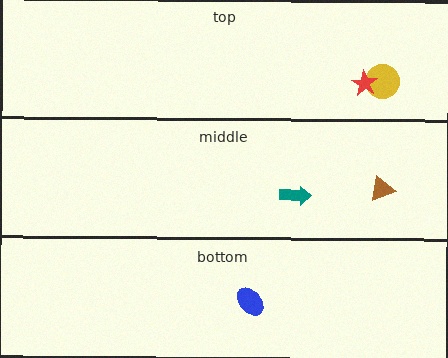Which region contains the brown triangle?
The middle region.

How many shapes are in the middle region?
2.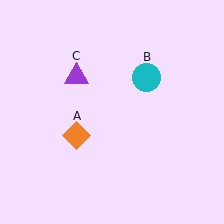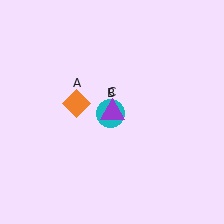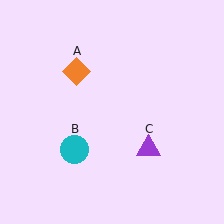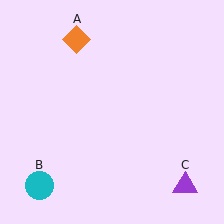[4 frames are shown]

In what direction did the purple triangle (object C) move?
The purple triangle (object C) moved down and to the right.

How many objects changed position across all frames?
3 objects changed position: orange diamond (object A), cyan circle (object B), purple triangle (object C).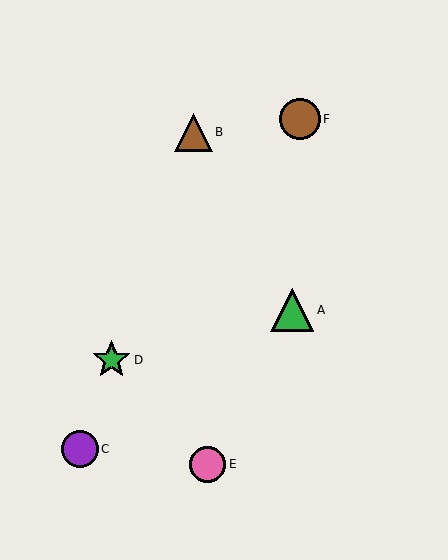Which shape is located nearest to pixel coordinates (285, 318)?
The green triangle (labeled A) at (292, 310) is nearest to that location.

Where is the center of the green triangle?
The center of the green triangle is at (292, 310).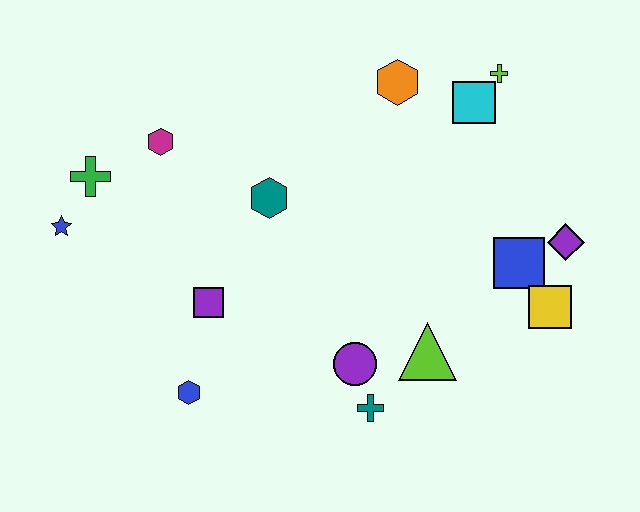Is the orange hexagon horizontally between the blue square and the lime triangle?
No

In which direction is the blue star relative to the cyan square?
The blue star is to the left of the cyan square.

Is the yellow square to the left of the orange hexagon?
No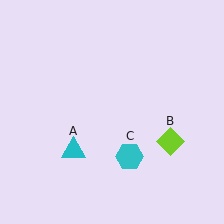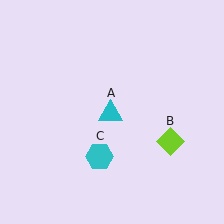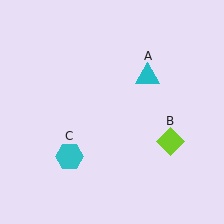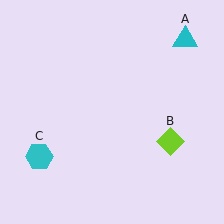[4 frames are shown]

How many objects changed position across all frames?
2 objects changed position: cyan triangle (object A), cyan hexagon (object C).